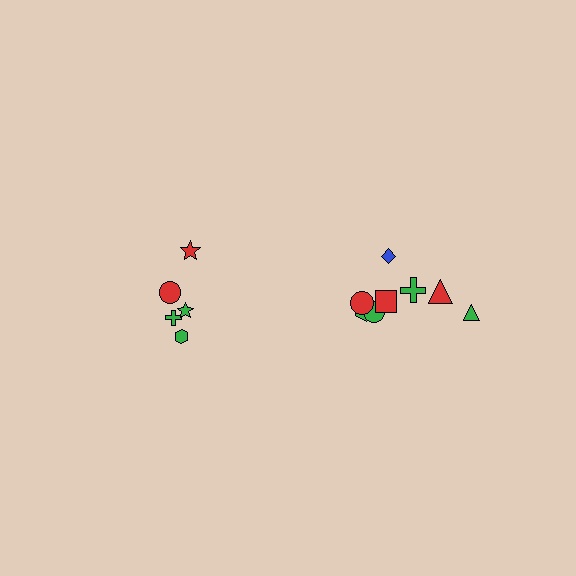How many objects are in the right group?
There are 8 objects.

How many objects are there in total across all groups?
There are 13 objects.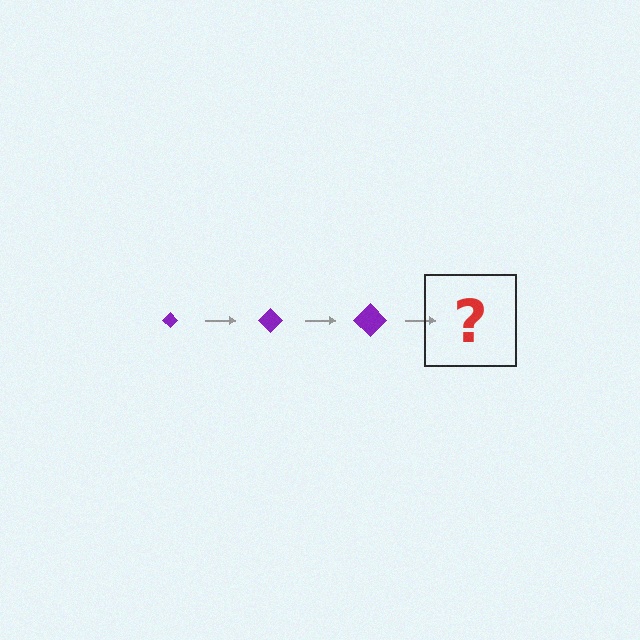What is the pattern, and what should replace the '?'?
The pattern is that the diamond gets progressively larger each step. The '?' should be a purple diamond, larger than the previous one.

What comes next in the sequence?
The next element should be a purple diamond, larger than the previous one.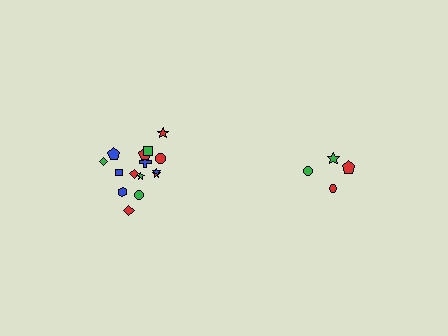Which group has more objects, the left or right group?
The left group.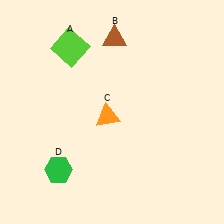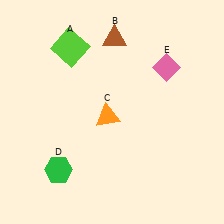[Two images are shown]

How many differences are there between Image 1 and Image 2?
There is 1 difference between the two images.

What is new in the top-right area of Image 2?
A pink diamond (E) was added in the top-right area of Image 2.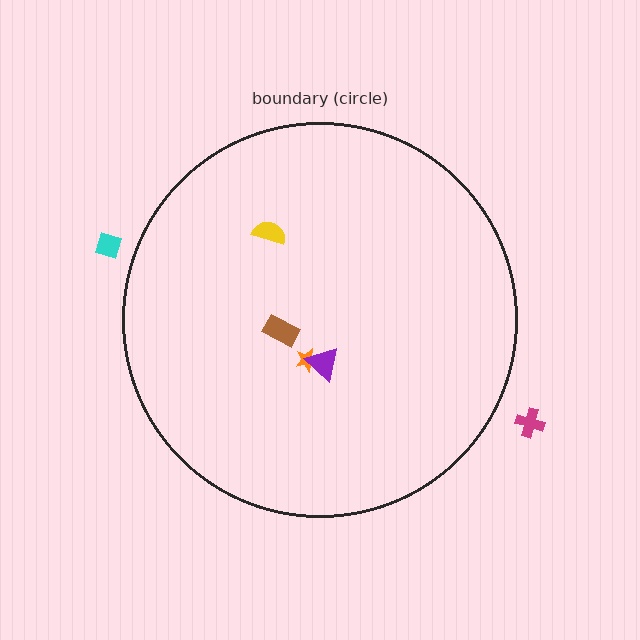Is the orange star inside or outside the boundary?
Inside.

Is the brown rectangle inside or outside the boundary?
Inside.